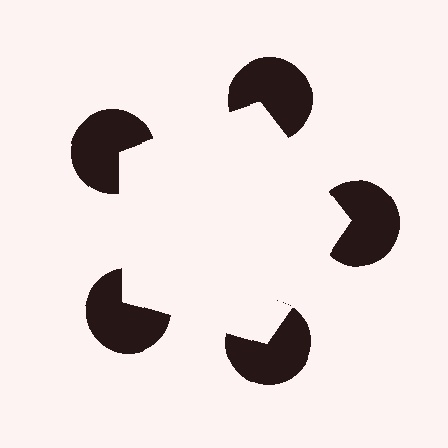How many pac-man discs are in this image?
There are 5 — one at each vertex of the illusory pentagon.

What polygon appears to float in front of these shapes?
An illusory pentagon — its edges are inferred from the aligned wedge cuts in the pac-man discs, not physically drawn.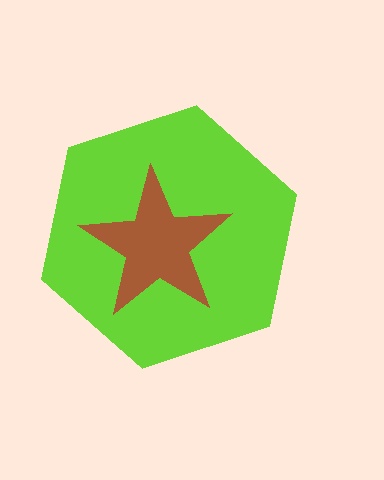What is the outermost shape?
The lime hexagon.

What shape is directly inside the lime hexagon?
The brown star.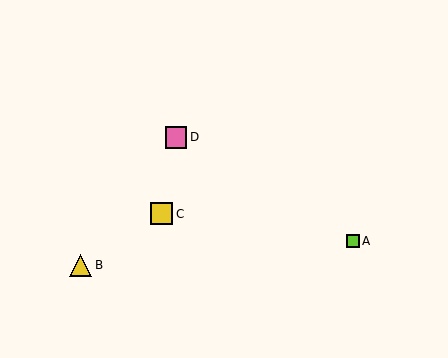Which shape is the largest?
The yellow square (labeled C) is the largest.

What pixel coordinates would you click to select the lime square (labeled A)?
Click at (353, 241) to select the lime square A.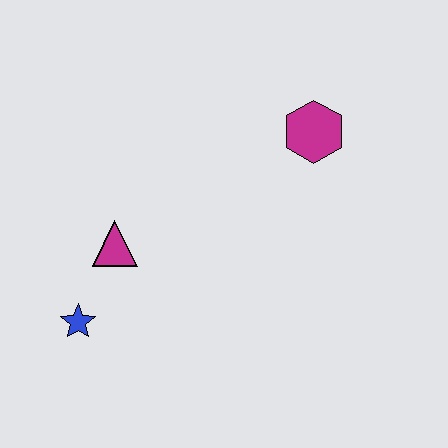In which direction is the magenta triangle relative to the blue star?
The magenta triangle is above the blue star.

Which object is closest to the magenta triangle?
The blue star is closest to the magenta triangle.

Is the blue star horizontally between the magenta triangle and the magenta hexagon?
No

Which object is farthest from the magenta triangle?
The magenta hexagon is farthest from the magenta triangle.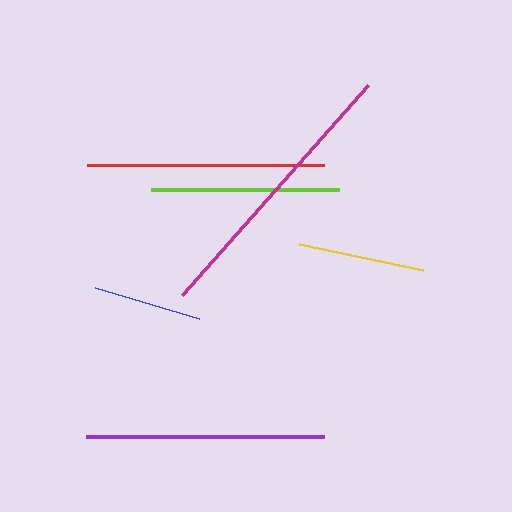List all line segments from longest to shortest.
From longest to shortest: magenta, red, purple, lime, yellow, blue.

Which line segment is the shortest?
The blue line is the shortest at approximately 109 pixels.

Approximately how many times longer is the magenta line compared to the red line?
The magenta line is approximately 1.2 times the length of the red line.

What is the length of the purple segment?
The purple segment is approximately 238 pixels long.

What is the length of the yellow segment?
The yellow segment is approximately 127 pixels long.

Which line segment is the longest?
The magenta line is the longest at approximately 280 pixels.